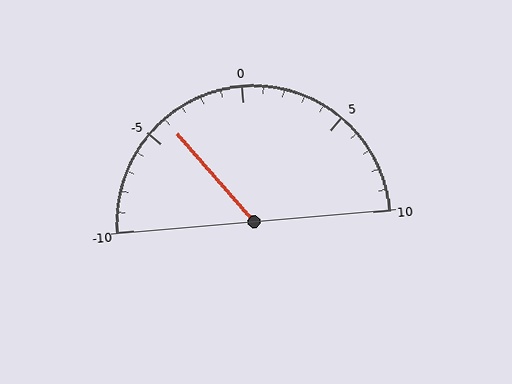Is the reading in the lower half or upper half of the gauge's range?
The reading is in the lower half of the range (-10 to 10).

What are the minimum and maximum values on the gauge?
The gauge ranges from -10 to 10.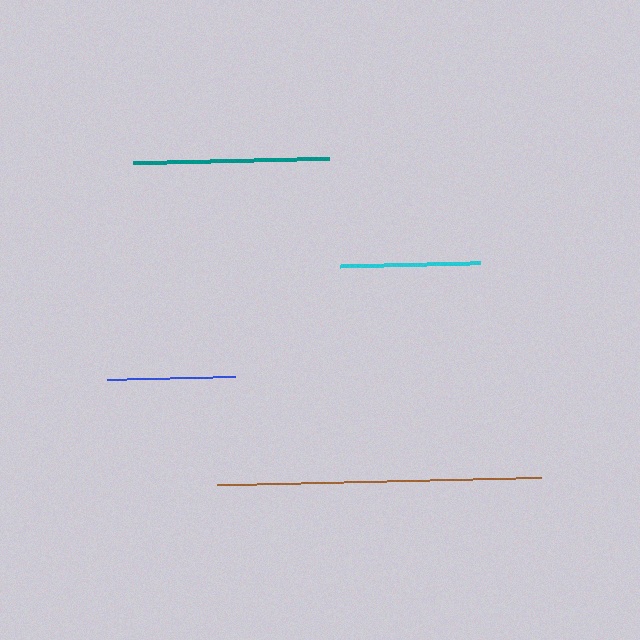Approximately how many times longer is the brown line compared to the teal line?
The brown line is approximately 1.7 times the length of the teal line.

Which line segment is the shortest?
The blue line is the shortest at approximately 128 pixels.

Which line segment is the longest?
The brown line is the longest at approximately 324 pixels.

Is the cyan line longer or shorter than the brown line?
The brown line is longer than the cyan line.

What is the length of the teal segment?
The teal segment is approximately 195 pixels long.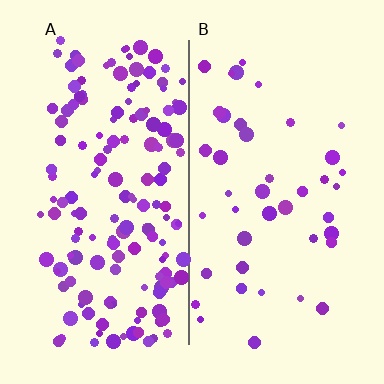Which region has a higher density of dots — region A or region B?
A (the left).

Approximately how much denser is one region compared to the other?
Approximately 3.6× — region A over region B.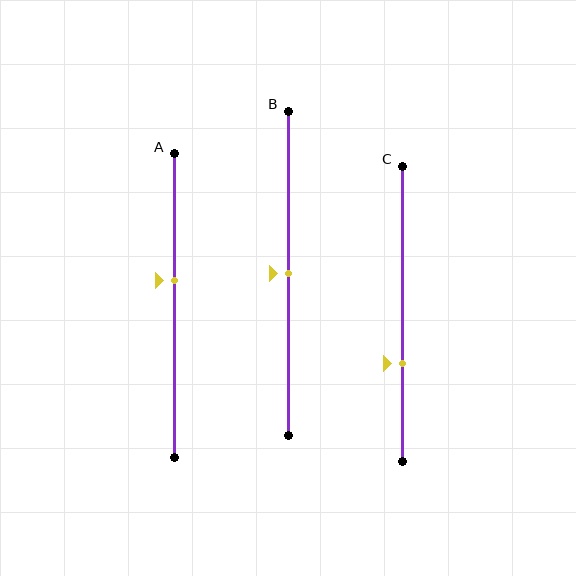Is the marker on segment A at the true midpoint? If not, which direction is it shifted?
No, the marker on segment A is shifted upward by about 8% of the segment length.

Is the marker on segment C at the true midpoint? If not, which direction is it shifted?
No, the marker on segment C is shifted downward by about 17% of the segment length.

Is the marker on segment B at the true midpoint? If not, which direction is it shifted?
Yes, the marker on segment B is at the true midpoint.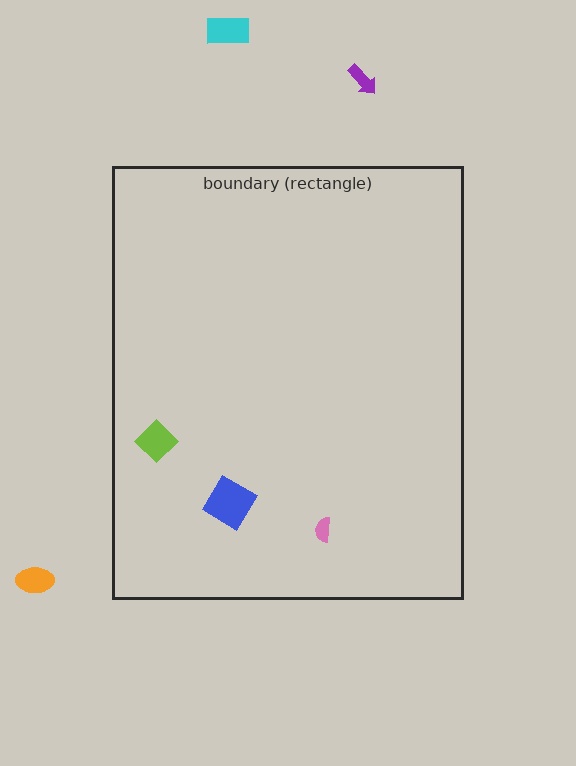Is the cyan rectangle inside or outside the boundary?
Outside.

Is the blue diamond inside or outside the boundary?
Inside.